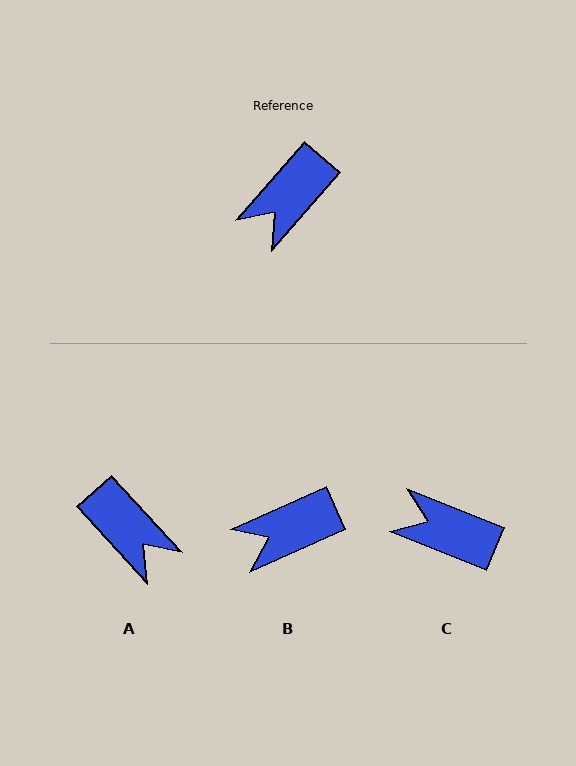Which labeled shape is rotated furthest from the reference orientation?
A, about 83 degrees away.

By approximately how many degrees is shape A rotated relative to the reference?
Approximately 83 degrees counter-clockwise.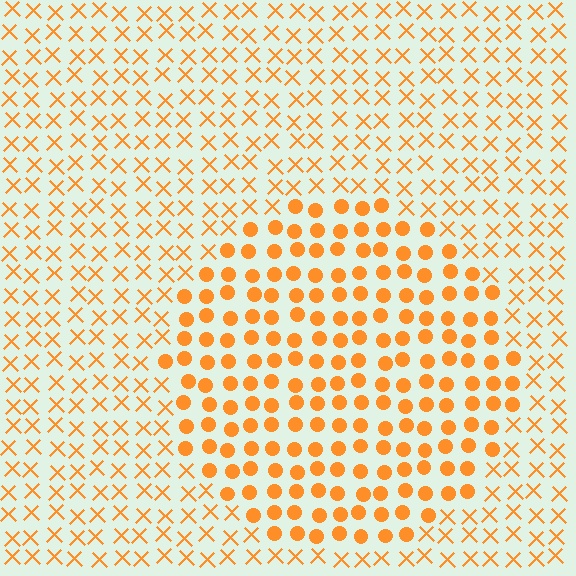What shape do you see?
I see a circle.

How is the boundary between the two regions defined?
The boundary is defined by a change in element shape: circles inside vs. X marks outside. All elements share the same color and spacing.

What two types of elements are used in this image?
The image uses circles inside the circle region and X marks outside it.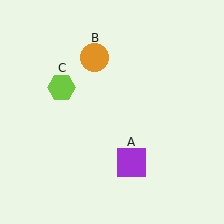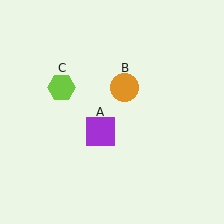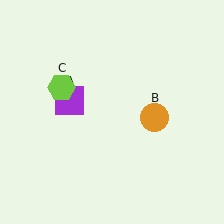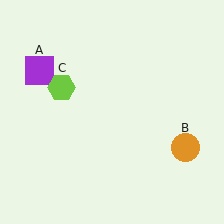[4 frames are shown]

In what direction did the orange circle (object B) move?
The orange circle (object B) moved down and to the right.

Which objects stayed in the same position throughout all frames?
Lime hexagon (object C) remained stationary.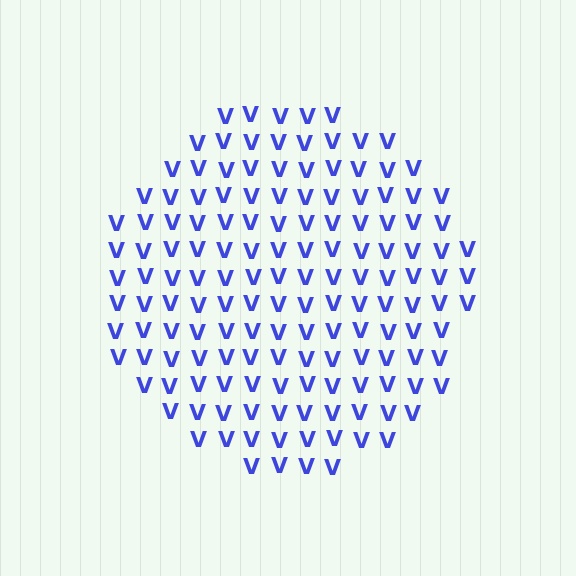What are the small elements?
The small elements are letter V's.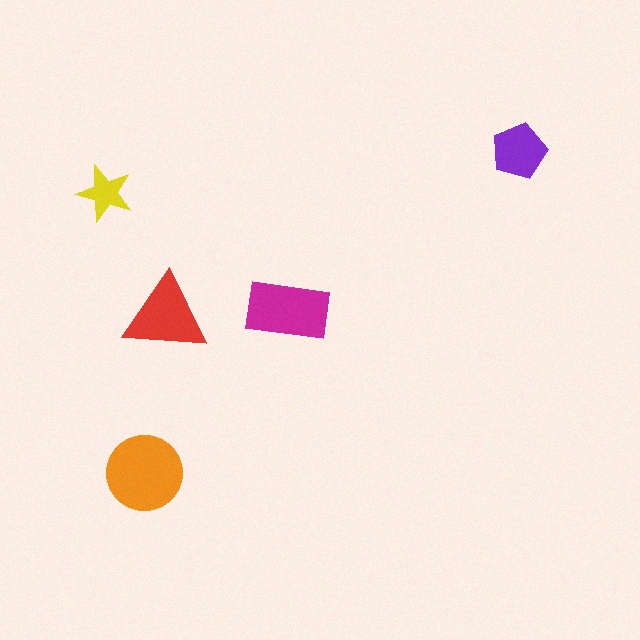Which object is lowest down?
The orange circle is bottommost.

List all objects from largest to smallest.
The orange circle, the magenta rectangle, the red triangle, the purple pentagon, the yellow star.